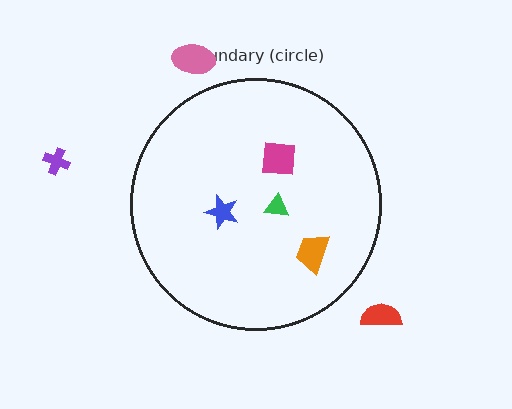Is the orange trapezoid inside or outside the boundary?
Inside.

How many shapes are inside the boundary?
4 inside, 3 outside.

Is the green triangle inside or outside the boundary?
Inside.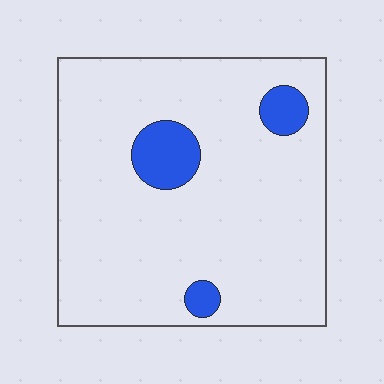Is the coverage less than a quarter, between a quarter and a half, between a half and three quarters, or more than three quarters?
Less than a quarter.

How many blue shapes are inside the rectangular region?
3.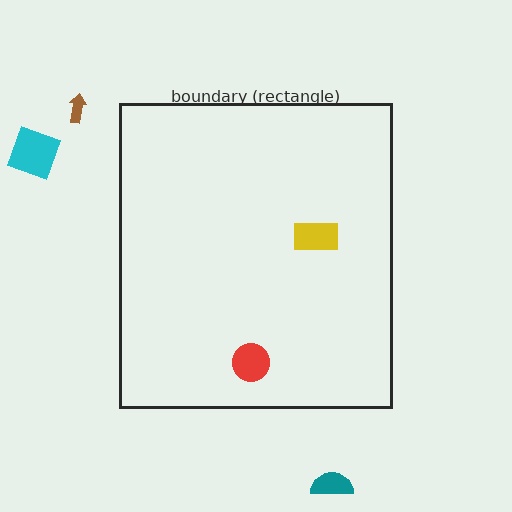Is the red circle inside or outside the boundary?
Inside.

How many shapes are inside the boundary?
2 inside, 3 outside.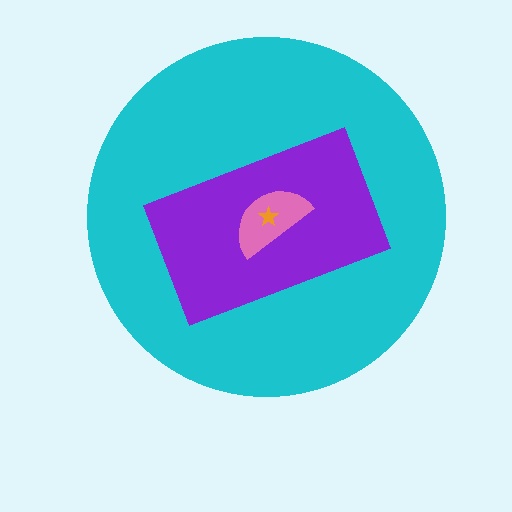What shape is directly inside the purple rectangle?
The pink semicircle.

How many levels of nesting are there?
4.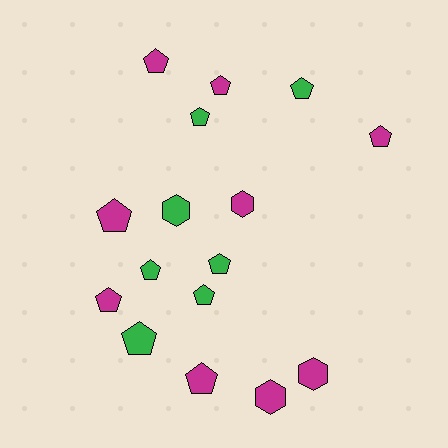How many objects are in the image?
There are 16 objects.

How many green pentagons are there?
There are 6 green pentagons.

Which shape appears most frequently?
Pentagon, with 12 objects.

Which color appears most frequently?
Magenta, with 9 objects.